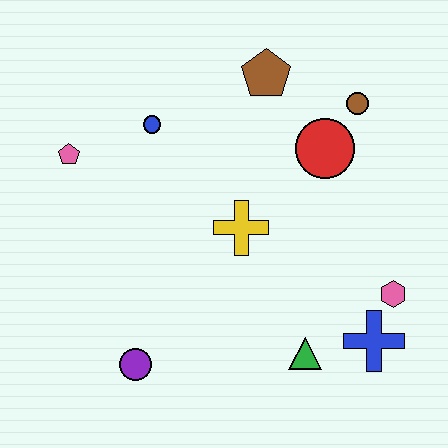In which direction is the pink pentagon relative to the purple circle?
The pink pentagon is above the purple circle.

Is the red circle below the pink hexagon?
No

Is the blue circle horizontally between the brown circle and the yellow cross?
No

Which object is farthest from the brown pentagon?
The purple circle is farthest from the brown pentagon.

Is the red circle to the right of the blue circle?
Yes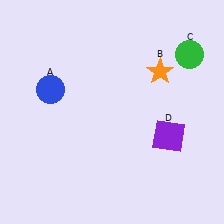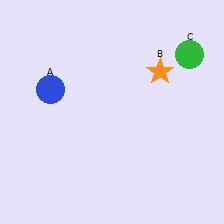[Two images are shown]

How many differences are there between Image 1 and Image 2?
There is 1 difference between the two images.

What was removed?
The purple square (D) was removed in Image 2.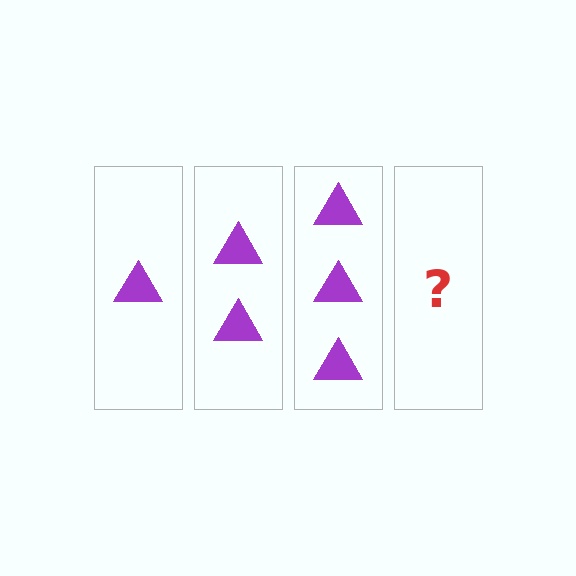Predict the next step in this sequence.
The next step is 4 triangles.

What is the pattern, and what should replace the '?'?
The pattern is that each step adds one more triangle. The '?' should be 4 triangles.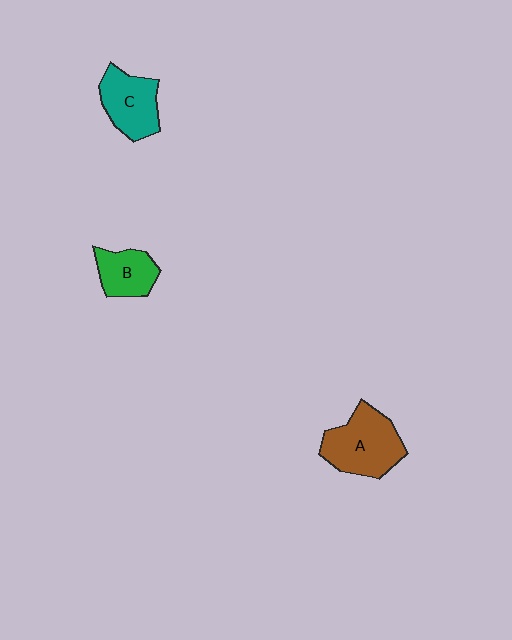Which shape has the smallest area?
Shape B (green).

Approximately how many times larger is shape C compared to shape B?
Approximately 1.3 times.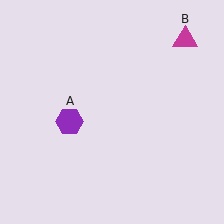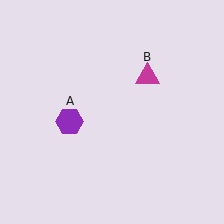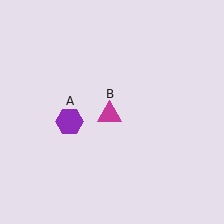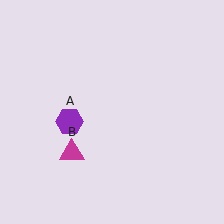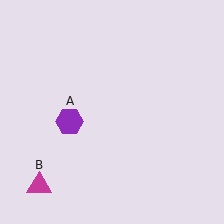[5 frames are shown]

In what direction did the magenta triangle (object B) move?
The magenta triangle (object B) moved down and to the left.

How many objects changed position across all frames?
1 object changed position: magenta triangle (object B).